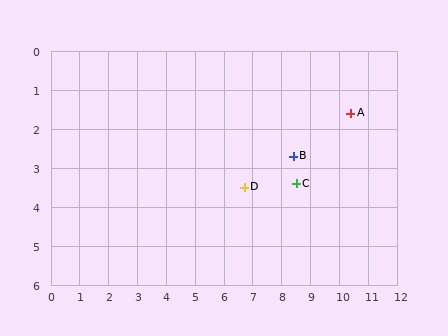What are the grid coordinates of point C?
Point C is at approximately (8.5, 3.4).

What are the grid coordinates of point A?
Point A is at approximately (10.4, 1.6).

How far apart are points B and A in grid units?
Points B and A are about 2.3 grid units apart.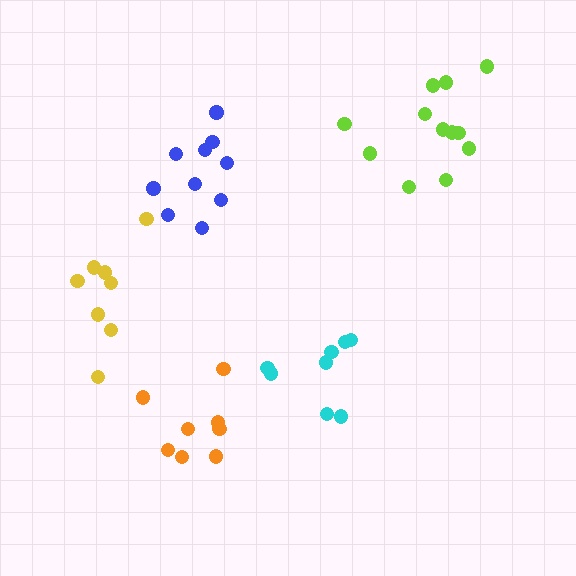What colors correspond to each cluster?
The clusters are colored: cyan, lime, orange, yellow, blue.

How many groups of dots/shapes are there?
There are 5 groups.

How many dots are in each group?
Group 1: 8 dots, Group 2: 12 dots, Group 3: 8 dots, Group 4: 8 dots, Group 5: 10 dots (46 total).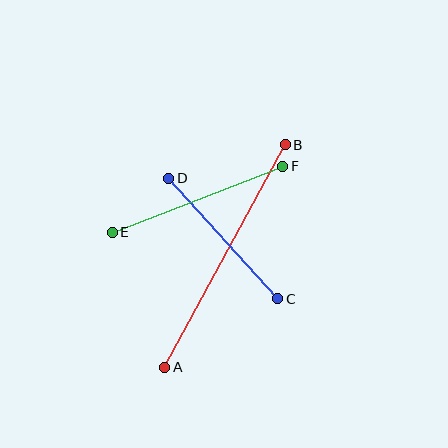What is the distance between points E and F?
The distance is approximately 183 pixels.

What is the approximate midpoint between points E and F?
The midpoint is at approximately (198, 199) pixels.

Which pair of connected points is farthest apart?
Points A and B are farthest apart.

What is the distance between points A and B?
The distance is approximately 253 pixels.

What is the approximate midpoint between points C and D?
The midpoint is at approximately (223, 239) pixels.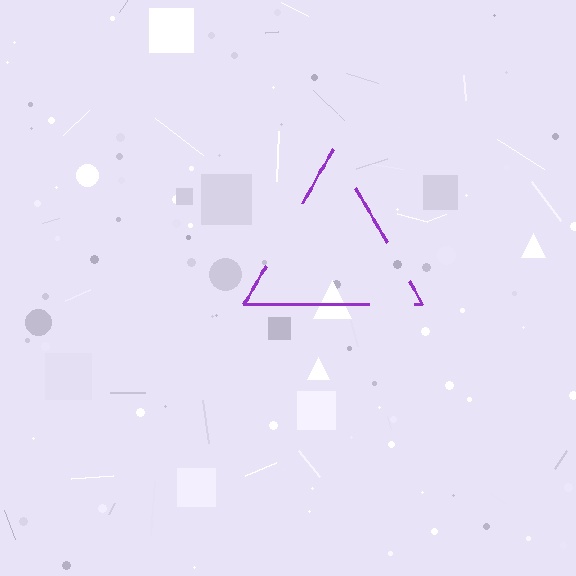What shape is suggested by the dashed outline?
The dashed outline suggests a triangle.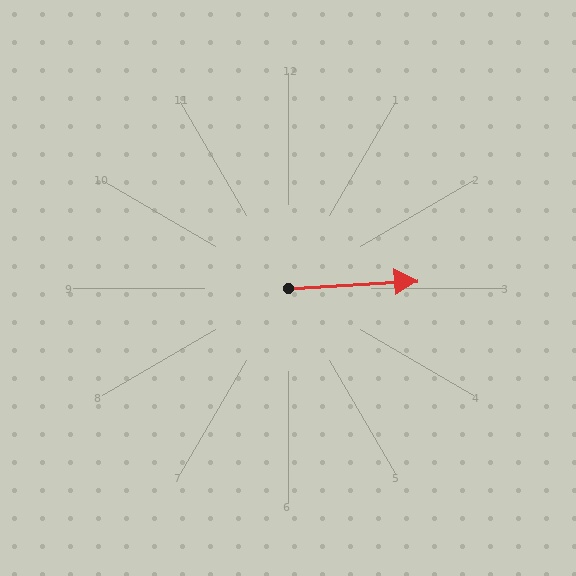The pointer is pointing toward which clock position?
Roughly 3 o'clock.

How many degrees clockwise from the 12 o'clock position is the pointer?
Approximately 87 degrees.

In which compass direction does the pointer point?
East.